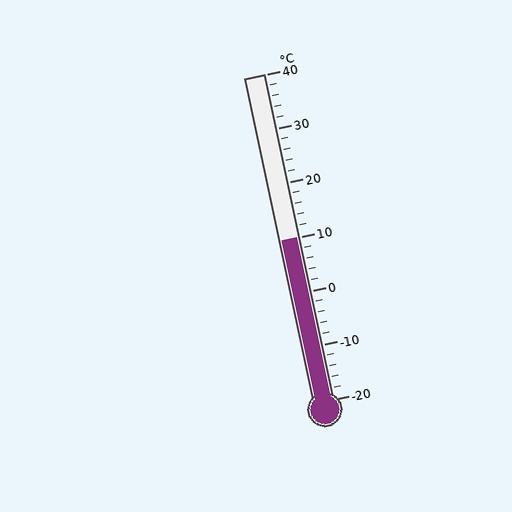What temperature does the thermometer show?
The thermometer shows approximately 10°C.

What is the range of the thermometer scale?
The thermometer scale ranges from -20°C to 40°C.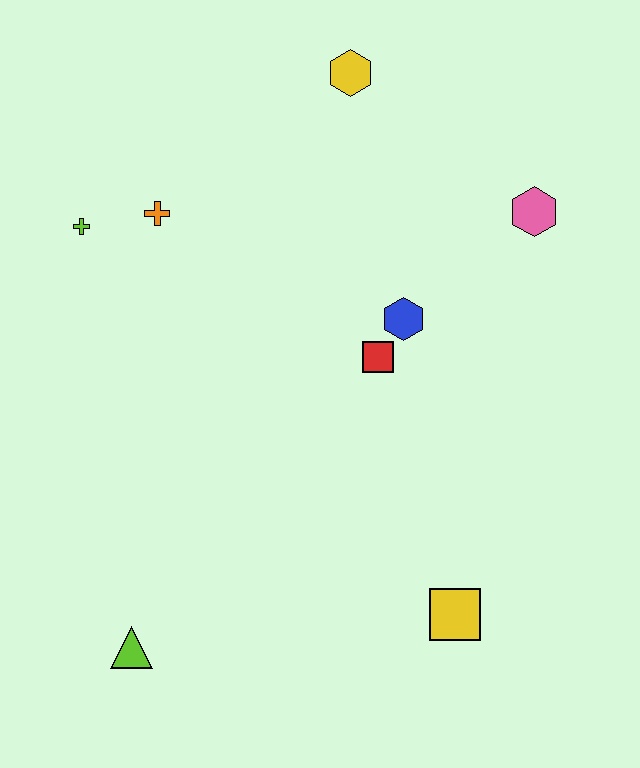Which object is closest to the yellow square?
The red square is closest to the yellow square.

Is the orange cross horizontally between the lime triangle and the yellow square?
Yes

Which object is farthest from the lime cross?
The yellow square is farthest from the lime cross.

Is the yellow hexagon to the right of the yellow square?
No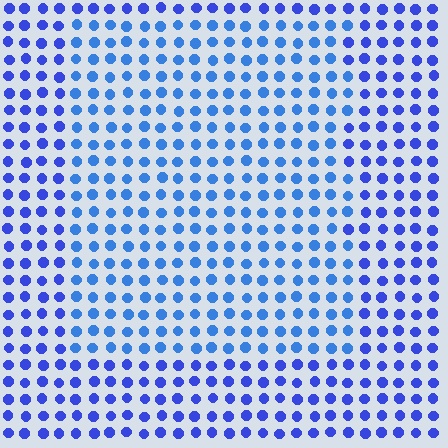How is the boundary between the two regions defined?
The boundary is defined purely by a slight shift in hue (about 21 degrees). Spacing, size, and orientation are identical on both sides.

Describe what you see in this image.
The image is filled with small blue elements in a uniform arrangement. A rectangle-shaped region is visible where the elements are tinted to a slightly different hue, forming a subtle color boundary.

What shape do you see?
I see a rectangle.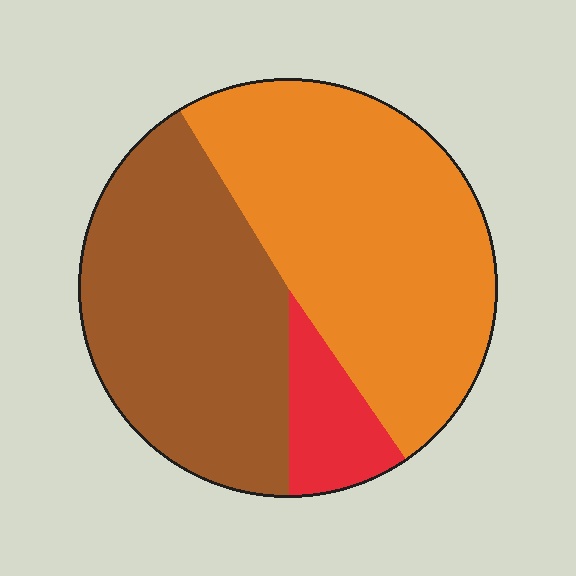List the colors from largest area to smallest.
From largest to smallest: orange, brown, red.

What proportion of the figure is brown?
Brown covers around 40% of the figure.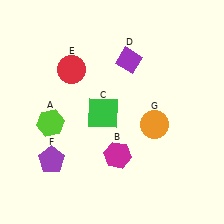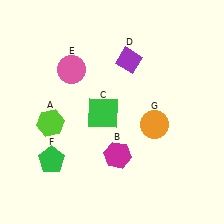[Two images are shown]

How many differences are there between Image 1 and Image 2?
There are 2 differences between the two images.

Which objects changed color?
E changed from red to pink. F changed from purple to green.